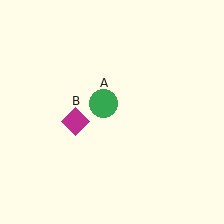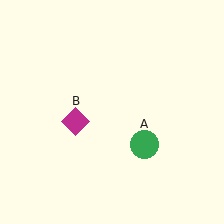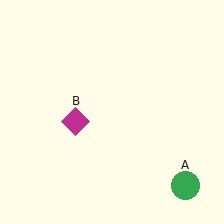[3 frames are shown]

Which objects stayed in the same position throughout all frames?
Magenta diamond (object B) remained stationary.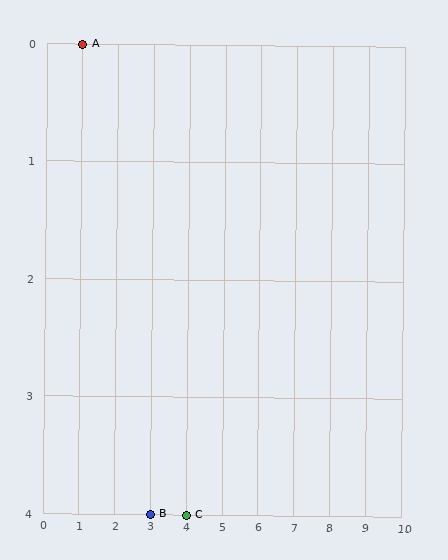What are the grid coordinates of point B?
Point B is at grid coordinates (3, 4).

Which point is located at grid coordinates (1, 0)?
Point A is at (1, 0).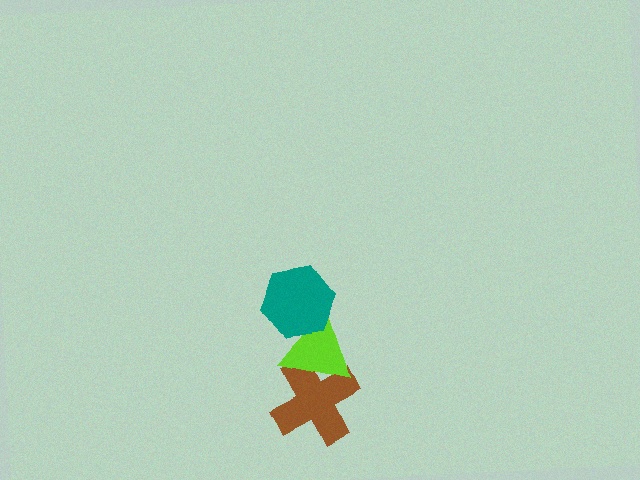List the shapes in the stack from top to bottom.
From top to bottom: the teal hexagon, the lime triangle, the brown cross.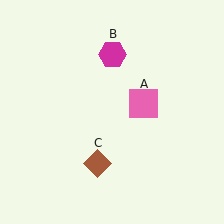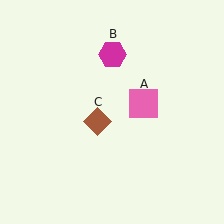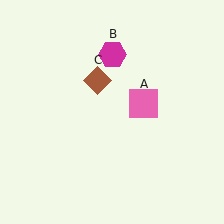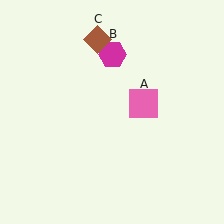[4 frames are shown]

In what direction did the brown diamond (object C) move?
The brown diamond (object C) moved up.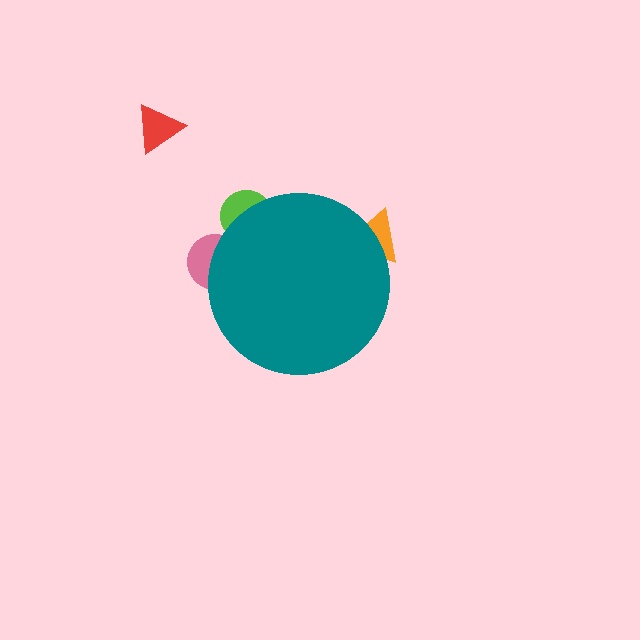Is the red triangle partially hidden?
No, the red triangle is fully visible.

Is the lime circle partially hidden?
Yes, the lime circle is partially hidden behind the teal circle.